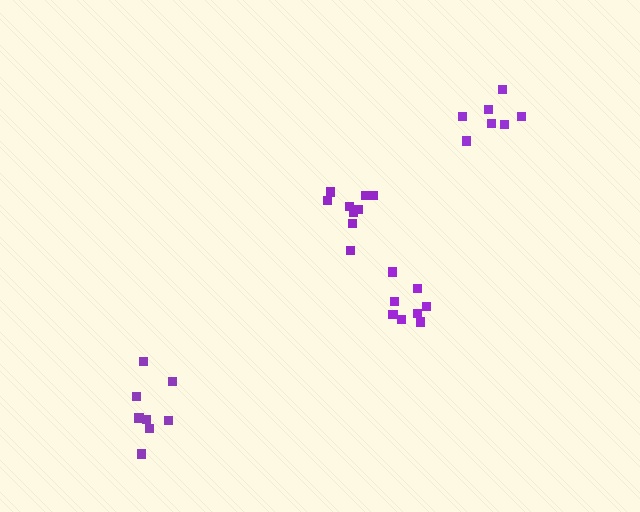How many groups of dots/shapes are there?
There are 4 groups.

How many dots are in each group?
Group 1: 9 dots, Group 2: 8 dots, Group 3: 8 dots, Group 4: 7 dots (32 total).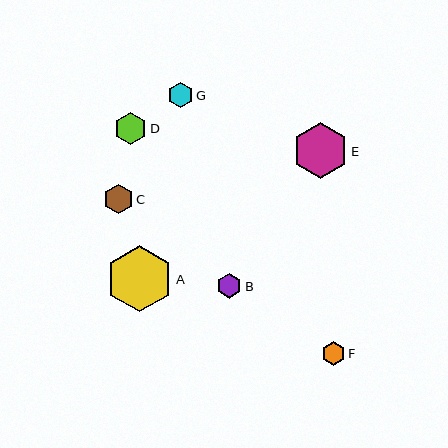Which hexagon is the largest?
Hexagon A is the largest with a size of approximately 66 pixels.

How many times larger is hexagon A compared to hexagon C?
Hexagon A is approximately 2.3 times the size of hexagon C.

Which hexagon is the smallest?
Hexagon F is the smallest with a size of approximately 23 pixels.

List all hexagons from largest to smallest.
From largest to smallest: A, E, D, C, G, B, F.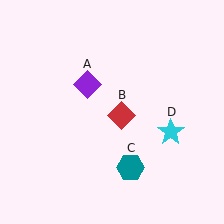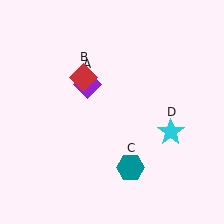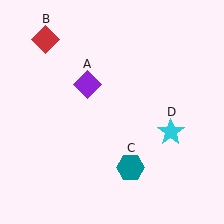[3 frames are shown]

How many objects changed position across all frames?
1 object changed position: red diamond (object B).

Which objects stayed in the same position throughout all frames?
Purple diamond (object A) and teal hexagon (object C) and cyan star (object D) remained stationary.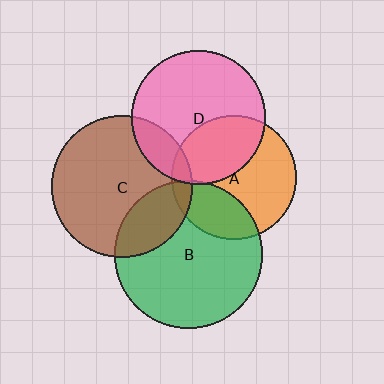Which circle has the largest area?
Circle B (green).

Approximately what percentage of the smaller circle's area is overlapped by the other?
Approximately 30%.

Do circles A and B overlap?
Yes.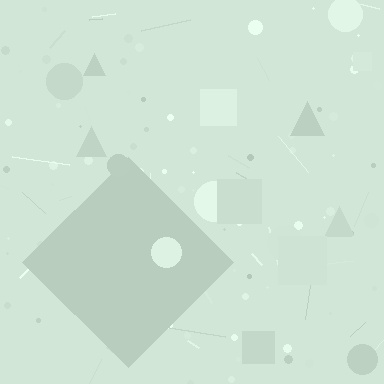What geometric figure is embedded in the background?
A diamond is embedded in the background.